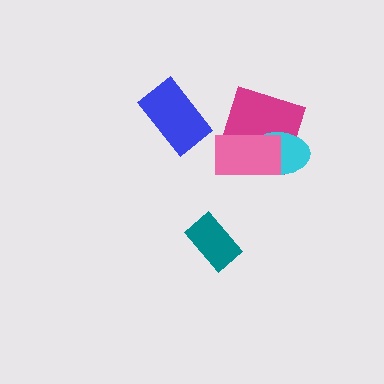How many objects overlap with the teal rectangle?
0 objects overlap with the teal rectangle.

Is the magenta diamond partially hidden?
Yes, it is partially covered by another shape.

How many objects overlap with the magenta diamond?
2 objects overlap with the magenta diamond.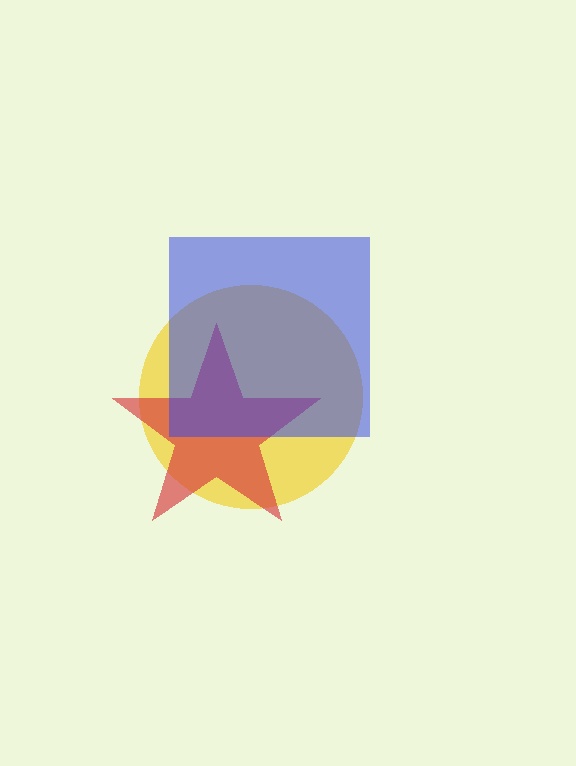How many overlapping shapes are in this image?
There are 3 overlapping shapes in the image.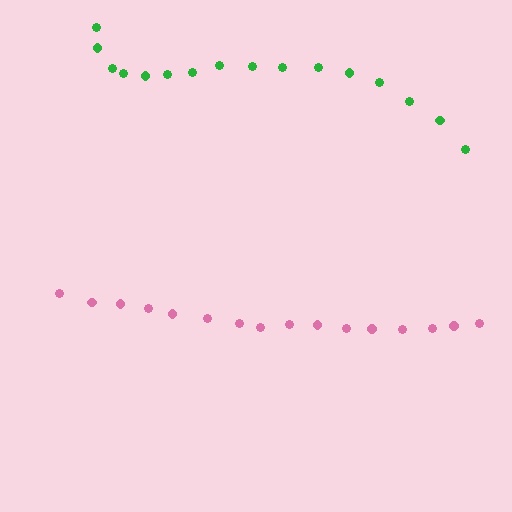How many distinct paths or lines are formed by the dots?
There are 2 distinct paths.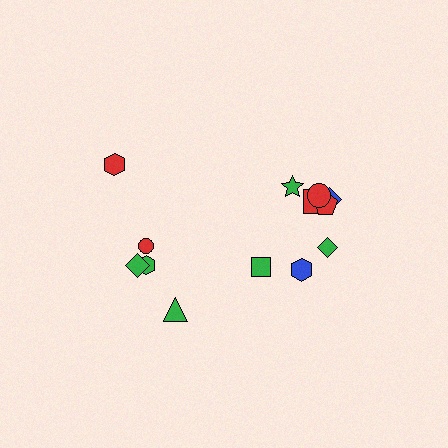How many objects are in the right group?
There are 8 objects.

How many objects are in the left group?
There are 5 objects.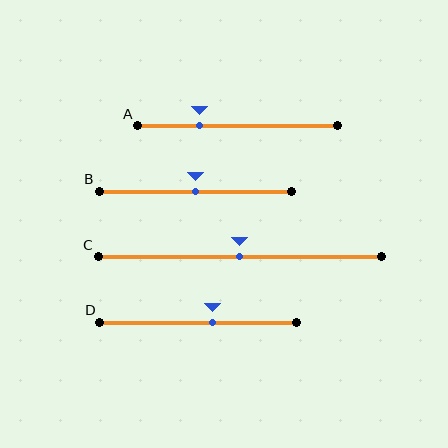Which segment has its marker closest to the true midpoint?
Segment B has its marker closest to the true midpoint.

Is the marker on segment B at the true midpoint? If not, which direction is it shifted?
Yes, the marker on segment B is at the true midpoint.